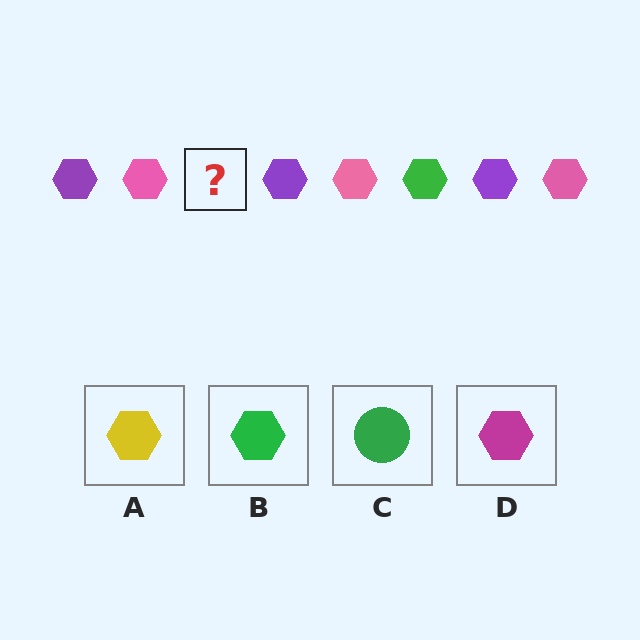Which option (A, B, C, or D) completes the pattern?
B.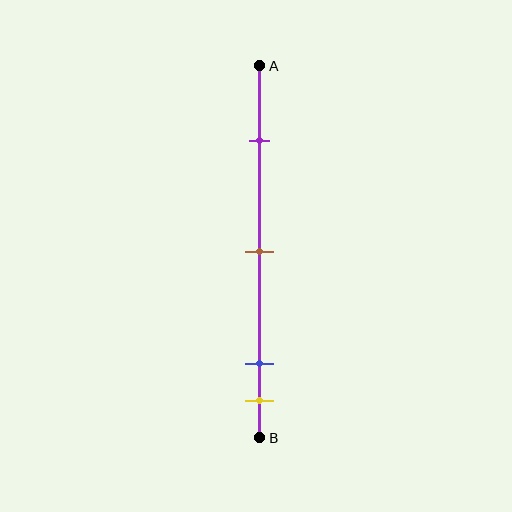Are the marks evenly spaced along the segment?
No, the marks are not evenly spaced.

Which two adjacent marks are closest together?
The blue and yellow marks are the closest adjacent pair.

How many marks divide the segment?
There are 4 marks dividing the segment.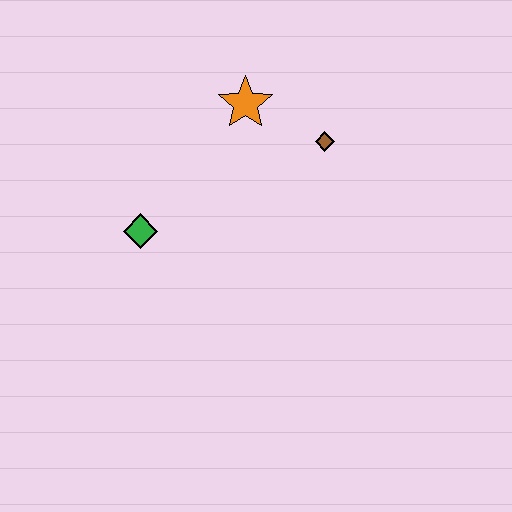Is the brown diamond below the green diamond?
No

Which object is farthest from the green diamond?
The brown diamond is farthest from the green diamond.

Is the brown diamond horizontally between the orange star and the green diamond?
No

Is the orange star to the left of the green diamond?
No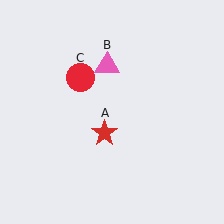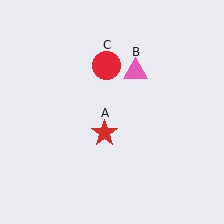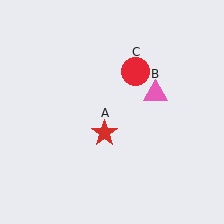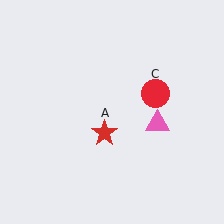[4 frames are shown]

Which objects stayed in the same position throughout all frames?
Red star (object A) remained stationary.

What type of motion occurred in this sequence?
The pink triangle (object B), red circle (object C) rotated clockwise around the center of the scene.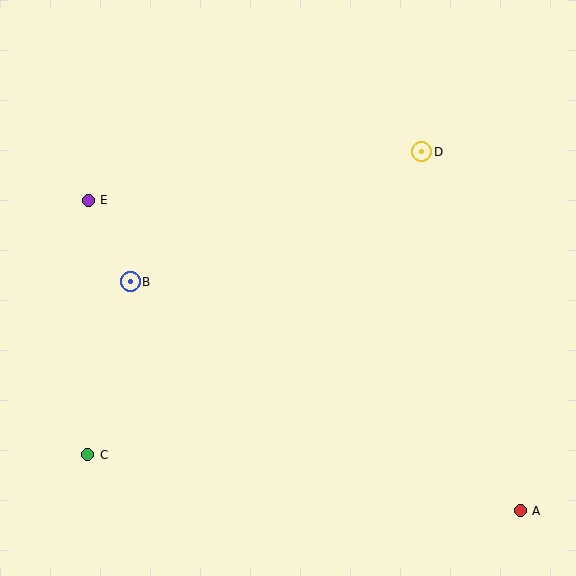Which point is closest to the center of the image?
Point B at (130, 282) is closest to the center.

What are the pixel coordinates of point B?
Point B is at (130, 282).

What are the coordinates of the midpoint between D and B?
The midpoint between D and B is at (276, 217).